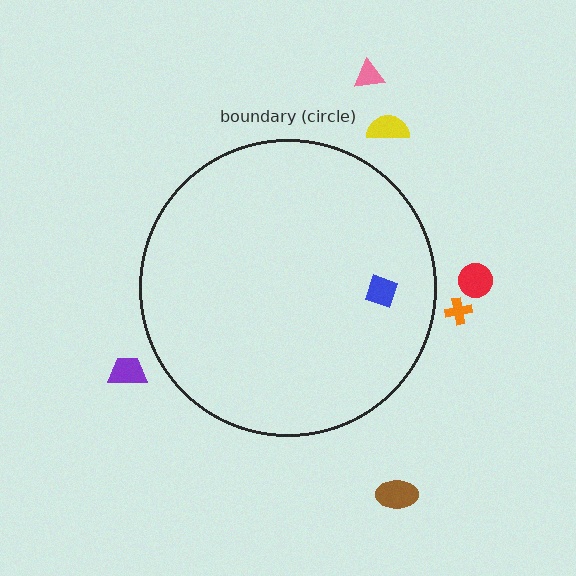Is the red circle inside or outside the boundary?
Outside.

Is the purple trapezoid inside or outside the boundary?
Outside.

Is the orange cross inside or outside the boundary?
Outside.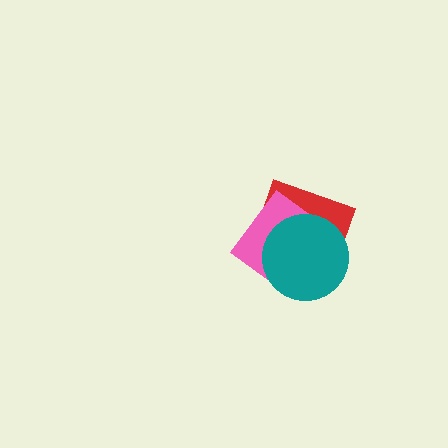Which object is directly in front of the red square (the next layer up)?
The pink rectangle is directly in front of the red square.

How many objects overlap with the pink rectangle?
2 objects overlap with the pink rectangle.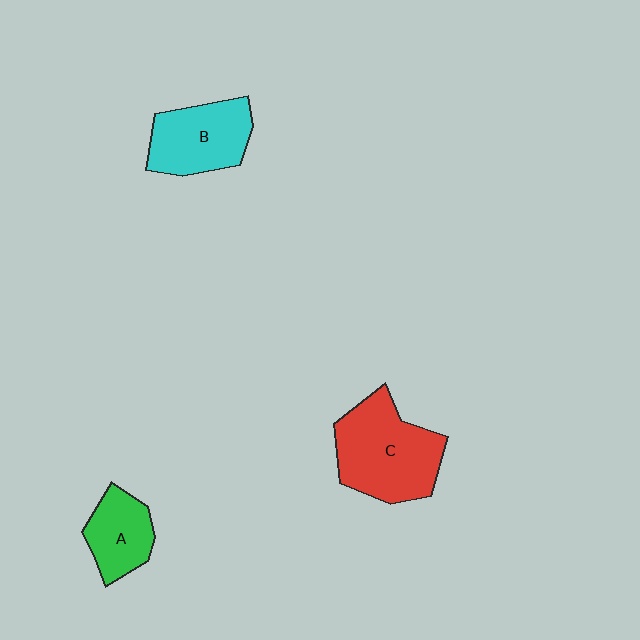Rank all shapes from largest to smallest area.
From largest to smallest: C (red), B (cyan), A (green).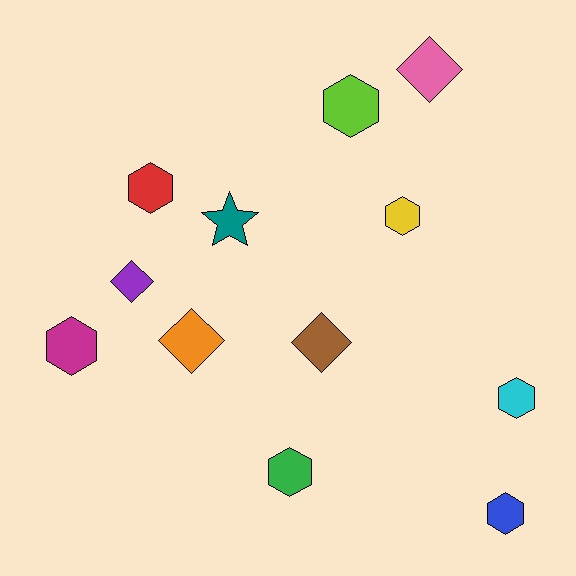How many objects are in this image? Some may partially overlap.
There are 12 objects.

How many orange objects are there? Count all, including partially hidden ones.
There is 1 orange object.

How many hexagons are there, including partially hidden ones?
There are 7 hexagons.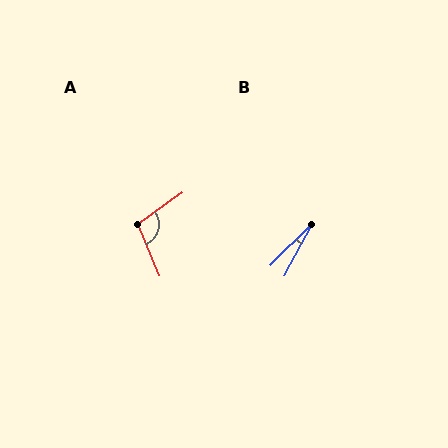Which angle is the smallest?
B, at approximately 17 degrees.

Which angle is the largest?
A, at approximately 102 degrees.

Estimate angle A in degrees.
Approximately 102 degrees.